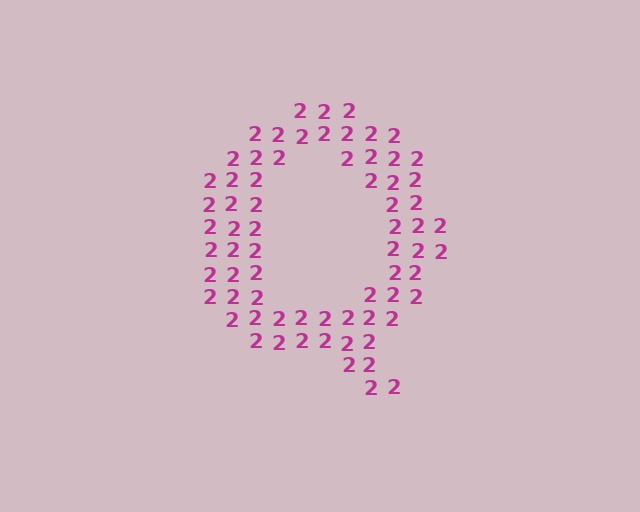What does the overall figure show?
The overall figure shows the letter Q.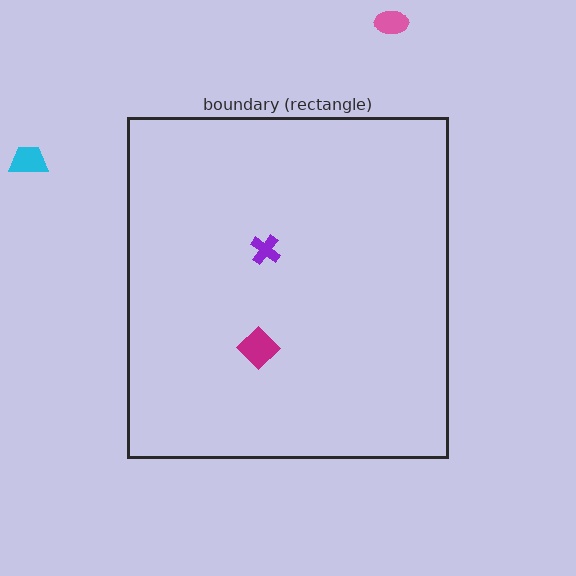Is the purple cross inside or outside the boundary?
Inside.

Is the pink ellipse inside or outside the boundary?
Outside.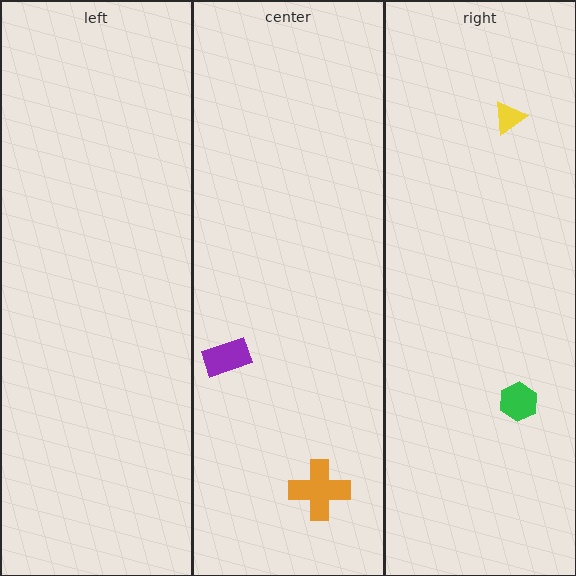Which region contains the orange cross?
The center region.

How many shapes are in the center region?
2.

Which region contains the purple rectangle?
The center region.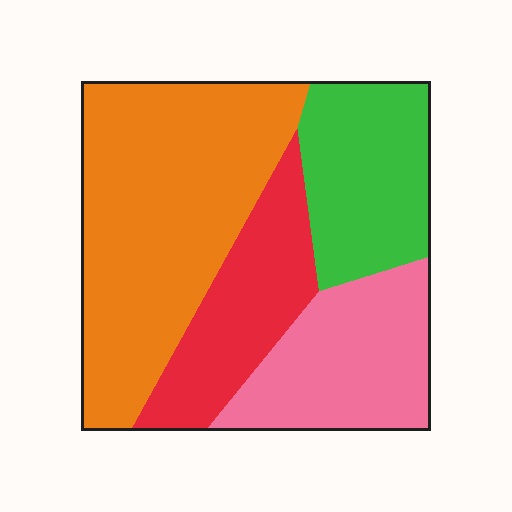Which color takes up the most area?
Orange, at roughly 40%.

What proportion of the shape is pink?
Pink covers 21% of the shape.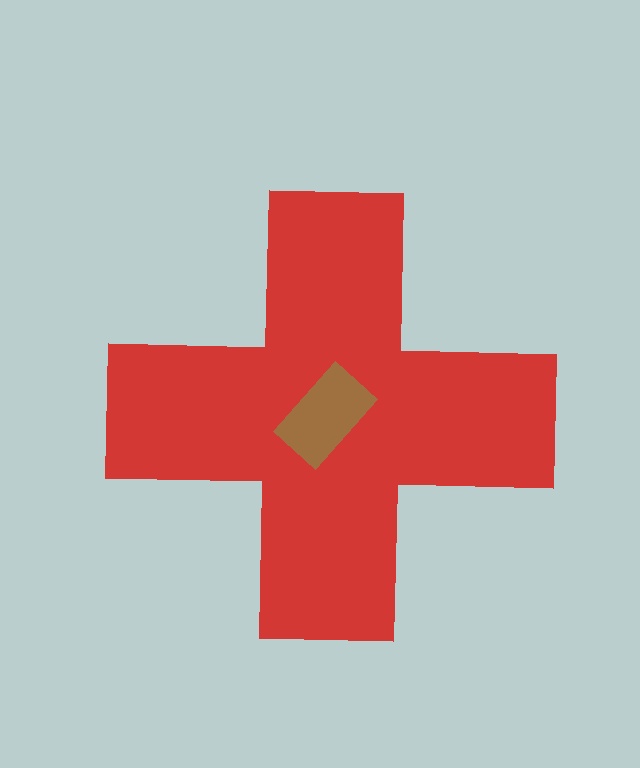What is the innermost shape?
The brown rectangle.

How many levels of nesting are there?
2.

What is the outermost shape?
The red cross.